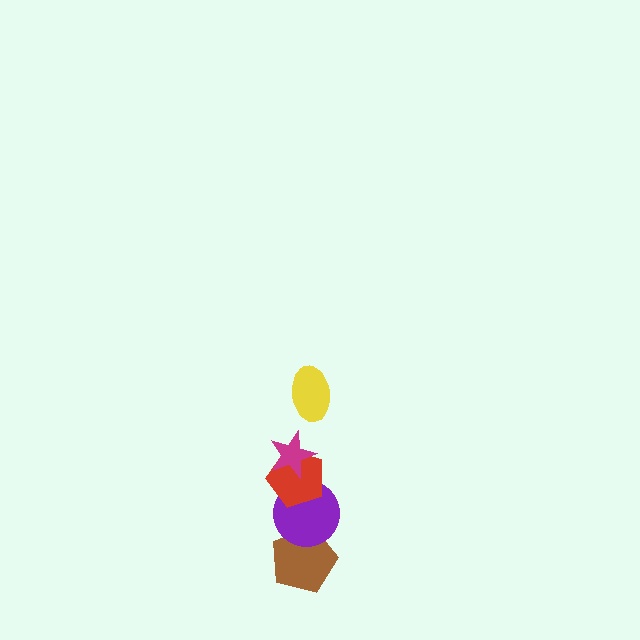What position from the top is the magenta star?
The magenta star is 2nd from the top.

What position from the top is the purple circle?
The purple circle is 4th from the top.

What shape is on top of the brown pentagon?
The purple circle is on top of the brown pentagon.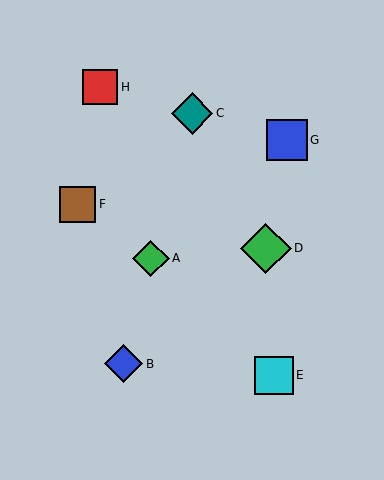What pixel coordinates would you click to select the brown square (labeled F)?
Click at (77, 204) to select the brown square F.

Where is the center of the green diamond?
The center of the green diamond is at (266, 248).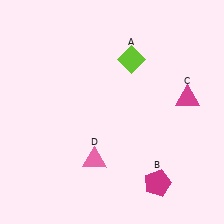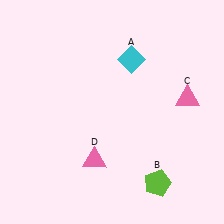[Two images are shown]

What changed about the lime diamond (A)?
In Image 1, A is lime. In Image 2, it changed to cyan.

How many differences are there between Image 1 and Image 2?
There are 3 differences between the two images.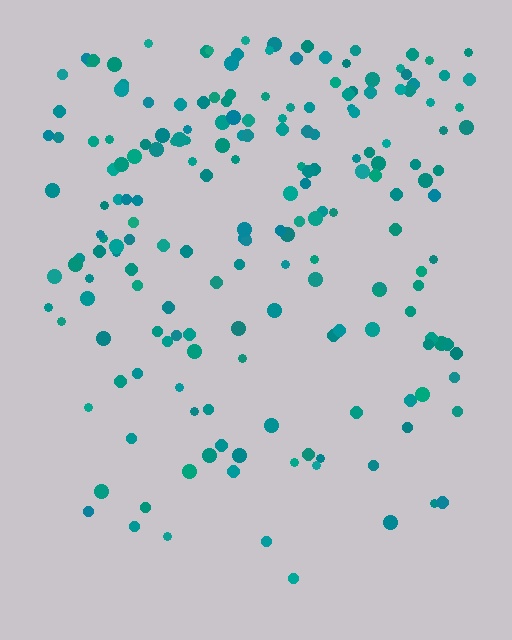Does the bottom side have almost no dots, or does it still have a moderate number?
Still a moderate number, just noticeably fewer than the top.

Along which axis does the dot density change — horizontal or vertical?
Vertical.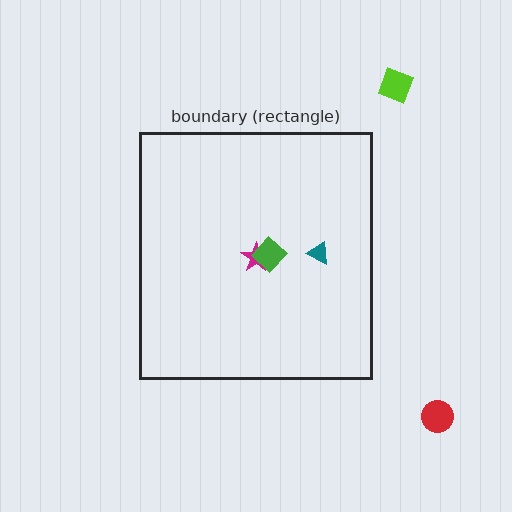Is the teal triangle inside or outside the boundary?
Inside.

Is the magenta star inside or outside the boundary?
Inside.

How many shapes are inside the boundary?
3 inside, 2 outside.